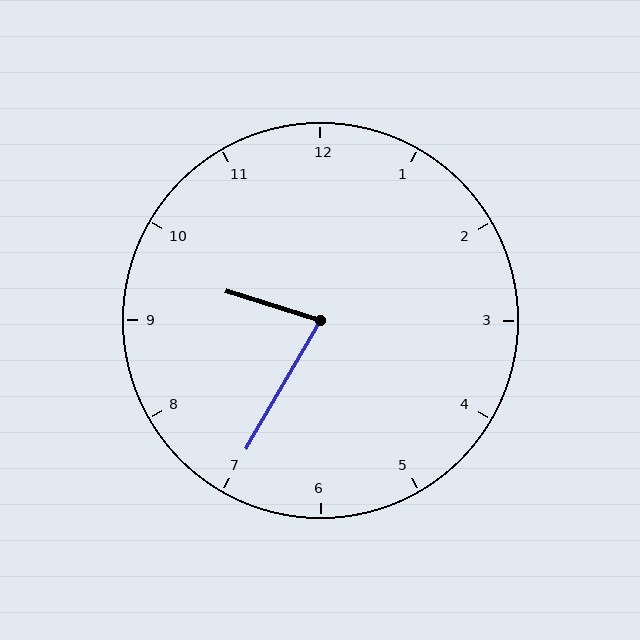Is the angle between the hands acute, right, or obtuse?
It is acute.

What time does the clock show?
9:35.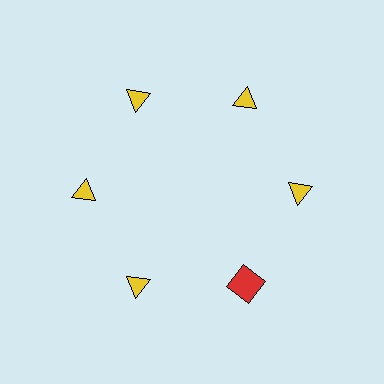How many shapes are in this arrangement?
There are 6 shapes arranged in a ring pattern.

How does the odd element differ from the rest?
It differs in both color (red instead of yellow) and shape (square instead of triangle).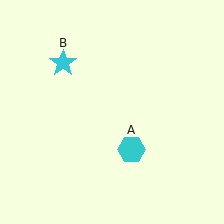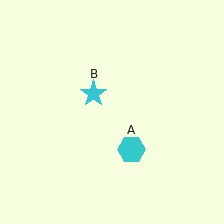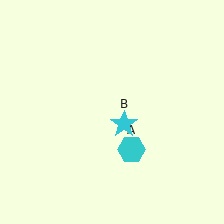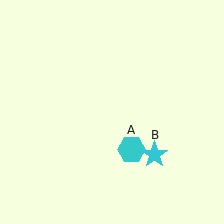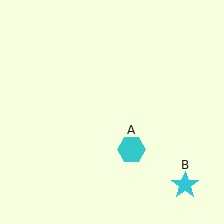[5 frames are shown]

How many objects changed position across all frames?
1 object changed position: cyan star (object B).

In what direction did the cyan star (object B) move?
The cyan star (object B) moved down and to the right.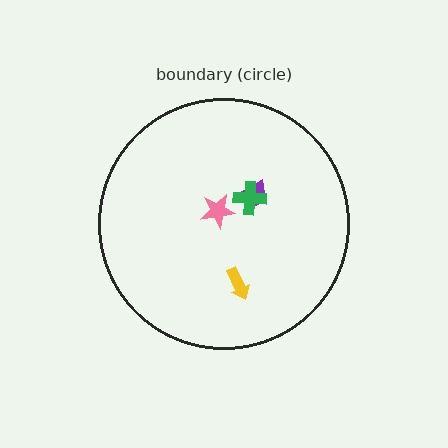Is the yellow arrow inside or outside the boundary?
Inside.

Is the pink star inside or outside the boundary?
Inside.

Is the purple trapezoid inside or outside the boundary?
Inside.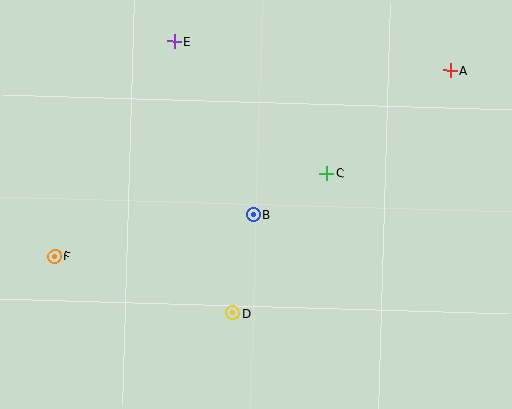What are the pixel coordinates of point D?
Point D is at (233, 313).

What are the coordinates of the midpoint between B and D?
The midpoint between B and D is at (243, 264).